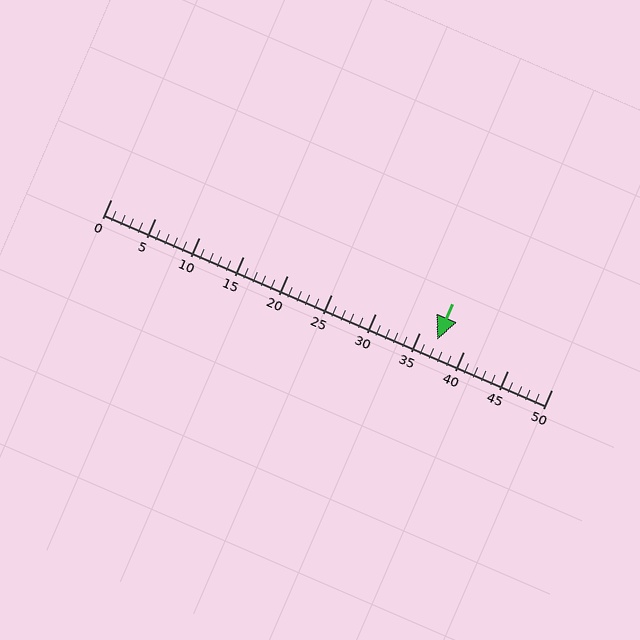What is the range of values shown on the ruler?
The ruler shows values from 0 to 50.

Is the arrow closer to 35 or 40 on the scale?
The arrow is closer to 35.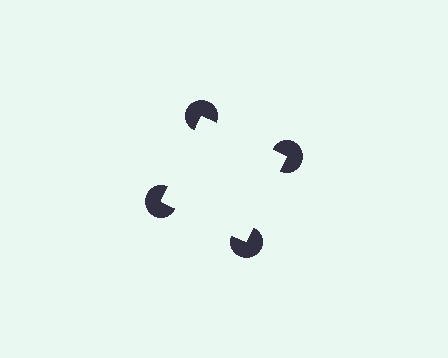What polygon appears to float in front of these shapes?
An illusory square — its edges are inferred from the aligned wedge cuts in the pac-man discs, not physically drawn.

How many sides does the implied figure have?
4 sides.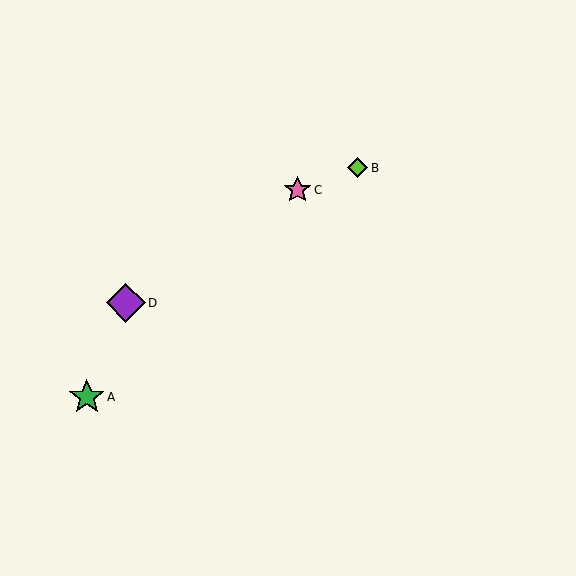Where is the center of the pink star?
The center of the pink star is at (297, 190).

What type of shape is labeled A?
Shape A is a green star.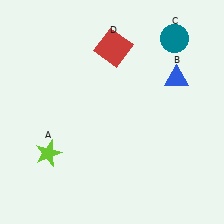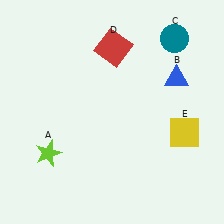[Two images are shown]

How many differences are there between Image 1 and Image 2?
There is 1 difference between the two images.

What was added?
A yellow square (E) was added in Image 2.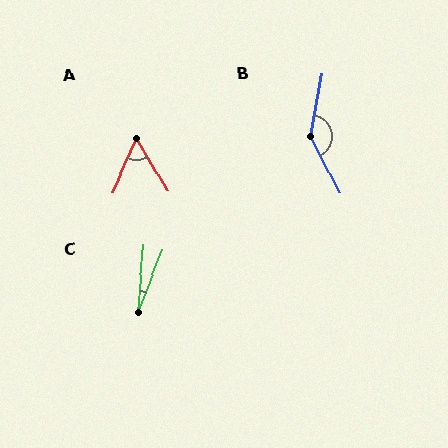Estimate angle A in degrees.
Approximately 54 degrees.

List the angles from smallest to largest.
C (17°), A (54°), B (143°).